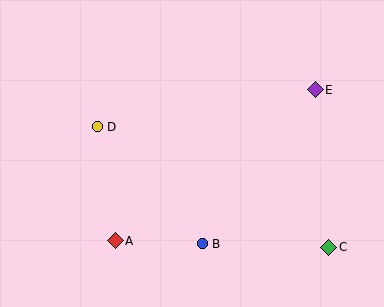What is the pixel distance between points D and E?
The distance between D and E is 221 pixels.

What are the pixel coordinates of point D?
Point D is at (97, 127).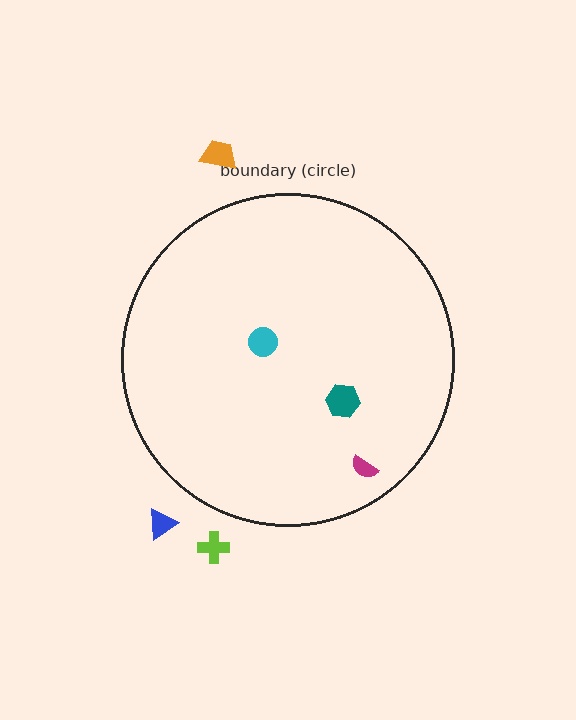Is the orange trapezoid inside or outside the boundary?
Outside.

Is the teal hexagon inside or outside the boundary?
Inside.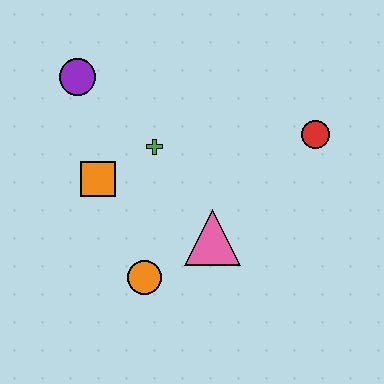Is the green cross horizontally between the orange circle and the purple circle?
No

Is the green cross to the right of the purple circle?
Yes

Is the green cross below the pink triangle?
No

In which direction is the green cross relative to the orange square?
The green cross is to the right of the orange square.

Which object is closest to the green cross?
The orange square is closest to the green cross.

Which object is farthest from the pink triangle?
The purple circle is farthest from the pink triangle.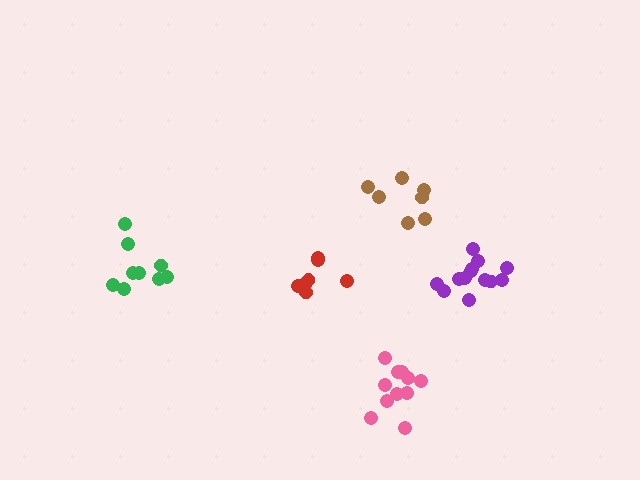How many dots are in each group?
Group 1: 11 dots, Group 2: 9 dots, Group 3: 7 dots, Group 4: 7 dots, Group 5: 13 dots (47 total).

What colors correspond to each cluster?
The clusters are colored: pink, green, brown, red, purple.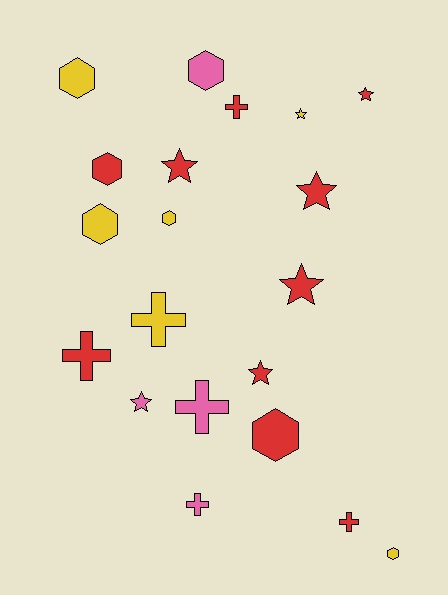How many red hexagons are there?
There are 2 red hexagons.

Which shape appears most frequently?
Hexagon, with 7 objects.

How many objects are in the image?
There are 20 objects.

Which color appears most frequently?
Red, with 10 objects.